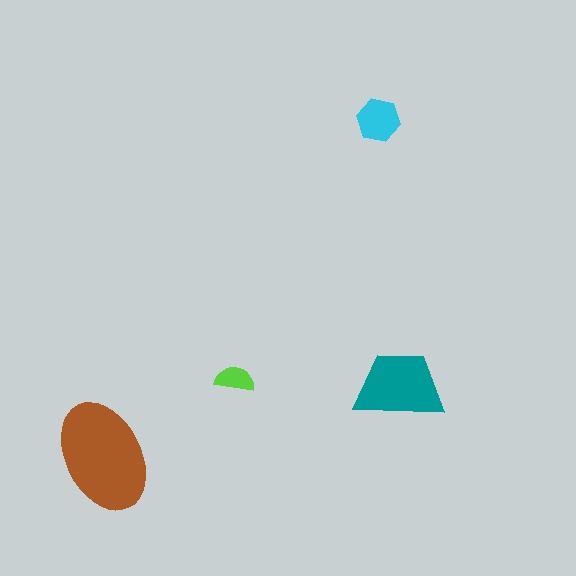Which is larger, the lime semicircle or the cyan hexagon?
The cyan hexagon.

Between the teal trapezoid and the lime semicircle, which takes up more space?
The teal trapezoid.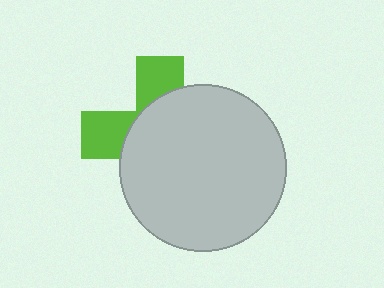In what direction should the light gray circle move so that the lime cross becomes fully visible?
The light gray circle should move toward the lower-right. That is the shortest direction to clear the overlap and leave the lime cross fully visible.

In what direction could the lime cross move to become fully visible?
The lime cross could move toward the upper-left. That would shift it out from behind the light gray circle entirely.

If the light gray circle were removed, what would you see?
You would see the complete lime cross.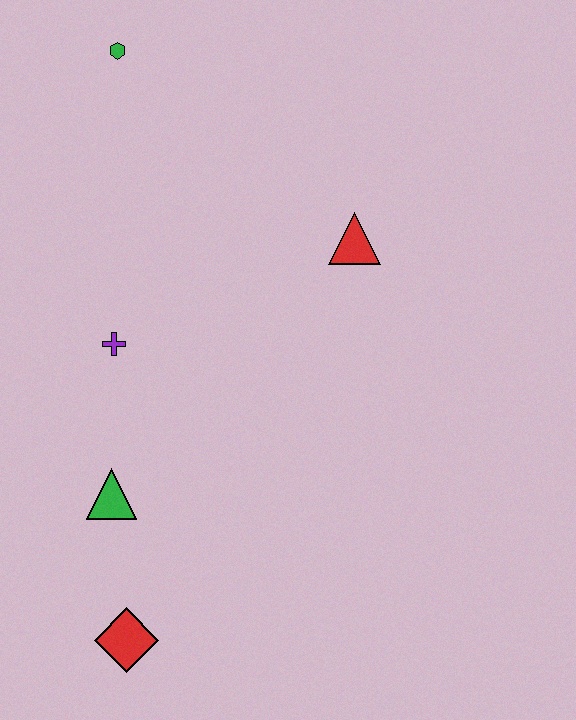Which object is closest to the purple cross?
The green triangle is closest to the purple cross.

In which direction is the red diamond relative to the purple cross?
The red diamond is below the purple cross.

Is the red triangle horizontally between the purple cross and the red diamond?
No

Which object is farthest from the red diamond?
The green hexagon is farthest from the red diamond.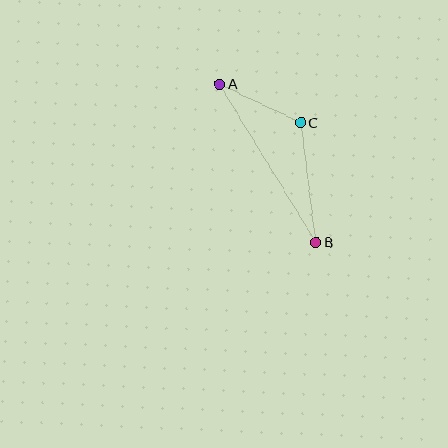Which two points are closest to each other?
Points A and C are closest to each other.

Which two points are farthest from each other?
Points A and B are farthest from each other.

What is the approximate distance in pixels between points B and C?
The distance between B and C is approximately 121 pixels.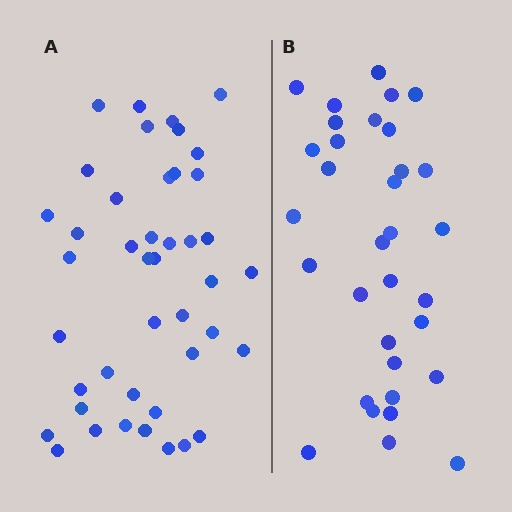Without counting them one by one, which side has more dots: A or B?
Region A (the left region) has more dots.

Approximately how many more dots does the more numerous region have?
Region A has roughly 10 or so more dots than region B.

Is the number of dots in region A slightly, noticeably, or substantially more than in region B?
Region A has noticeably more, but not dramatically so. The ratio is roughly 1.3 to 1.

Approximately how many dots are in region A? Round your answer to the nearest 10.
About 40 dots. (The exact count is 43, which rounds to 40.)